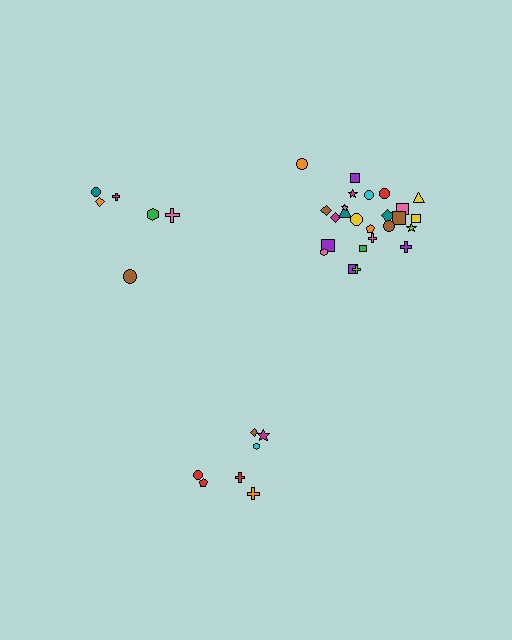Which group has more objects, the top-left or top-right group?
The top-right group.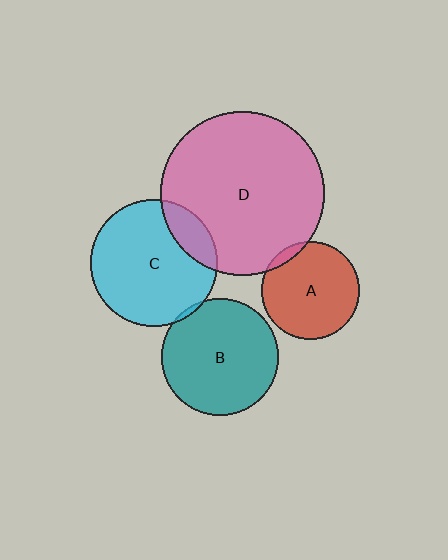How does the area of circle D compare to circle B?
Approximately 2.0 times.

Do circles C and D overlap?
Yes.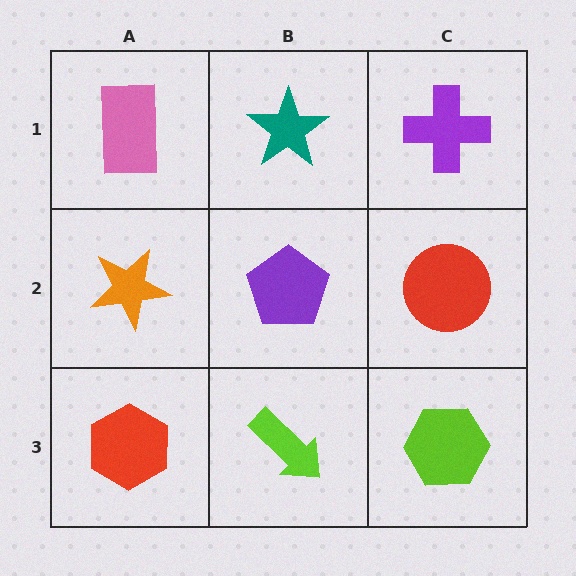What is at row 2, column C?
A red circle.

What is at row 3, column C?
A lime hexagon.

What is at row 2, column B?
A purple pentagon.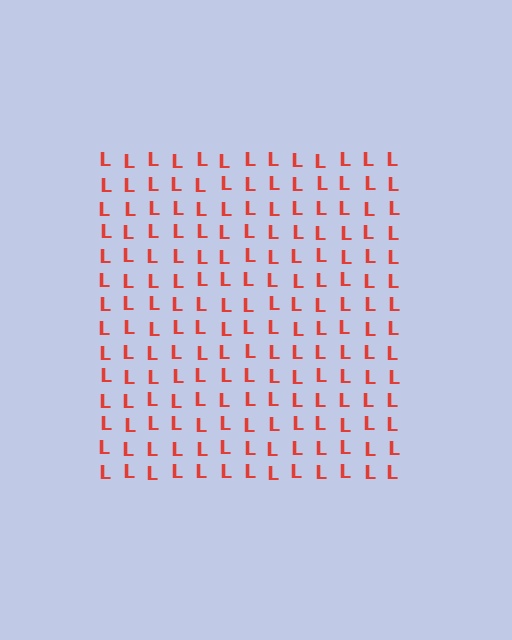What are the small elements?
The small elements are letter L's.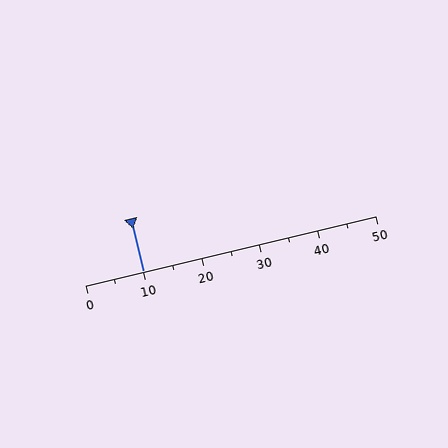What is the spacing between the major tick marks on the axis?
The major ticks are spaced 10 apart.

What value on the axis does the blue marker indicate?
The marker indicates approximately 10.